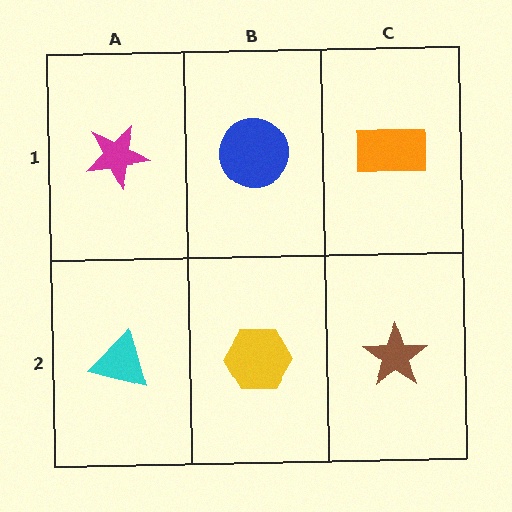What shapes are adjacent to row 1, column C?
A brown star (row 2, column C), a blue circle (row 1, column B).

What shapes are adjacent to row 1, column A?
A cyan triangle (row 2, column A), a blue circle (row 1, column B).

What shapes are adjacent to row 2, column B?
A blue circle (row 1, column B), a cyan triangle (row 2, column A), a brown star (row 2, column C).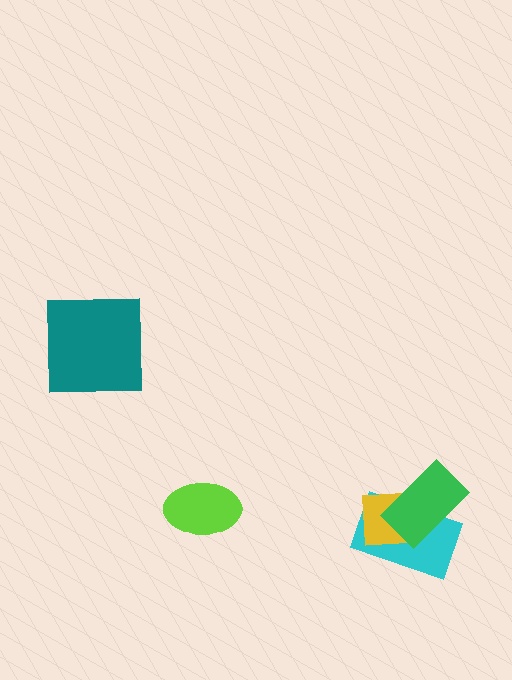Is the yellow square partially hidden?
Yes, it is partially covered by another shape.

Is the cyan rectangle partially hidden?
Yes, it is partially covered by another shape.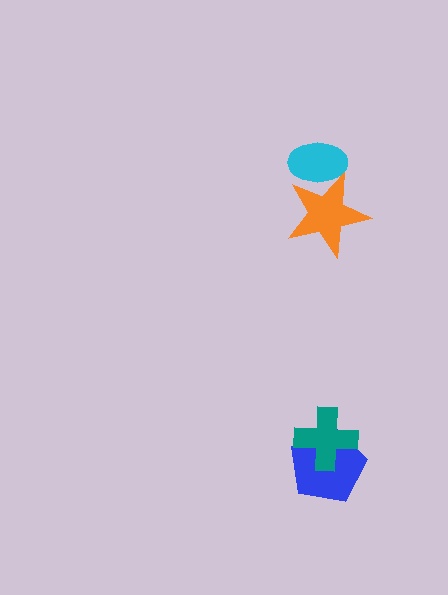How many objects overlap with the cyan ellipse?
1 object overlaps with the cyan ellipse.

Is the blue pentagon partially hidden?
Yes, it is partially covered by another shape.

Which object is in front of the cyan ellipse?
The orange star is in front of the cyan ellipse.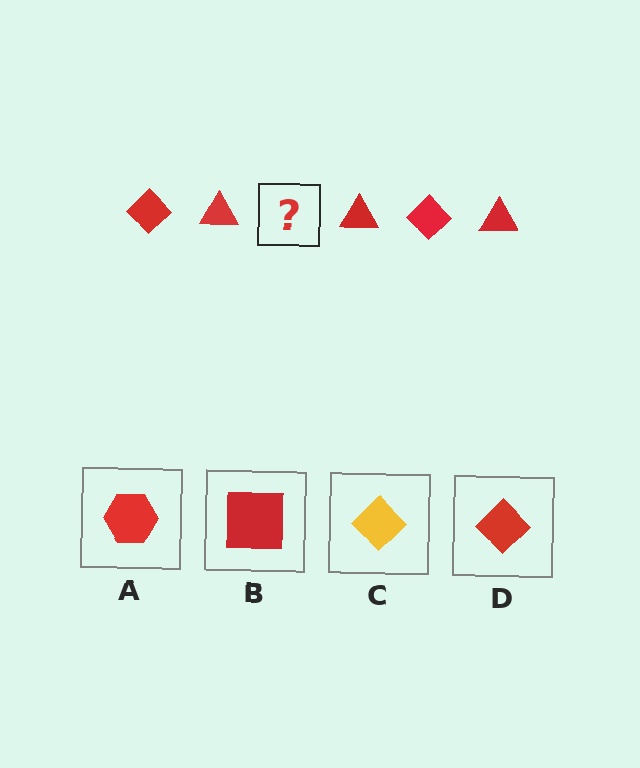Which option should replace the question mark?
Option D.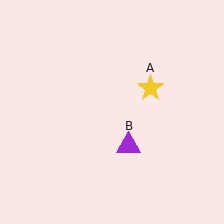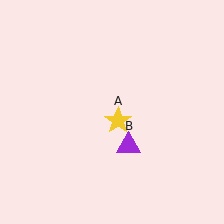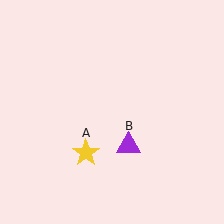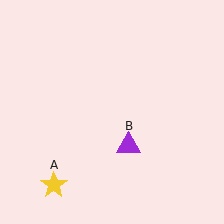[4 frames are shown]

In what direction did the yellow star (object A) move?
The yellow star (object A) moved down and to the left.